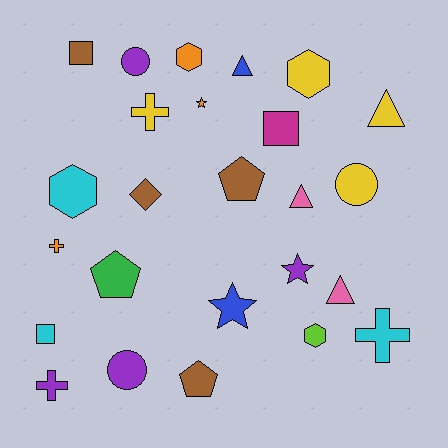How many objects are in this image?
There are 25 objects.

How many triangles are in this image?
There are 4 triangles.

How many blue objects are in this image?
There are 2 blue objects.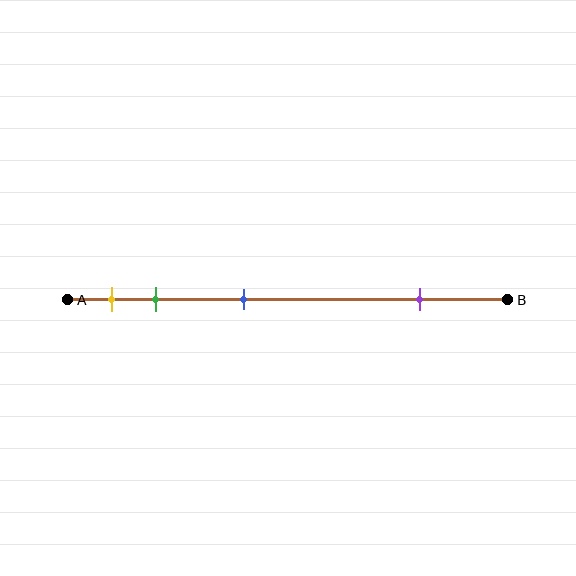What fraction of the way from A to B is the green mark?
The green mark is approximately 20% (0.2) of the way from A to B.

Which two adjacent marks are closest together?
The yellow and green marks are the closest adjacent pair.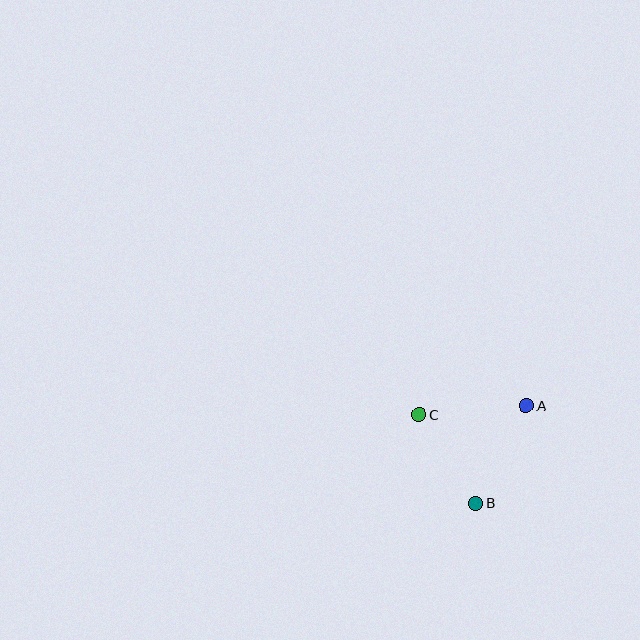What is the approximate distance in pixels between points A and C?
The distance between A and C is approximately 108 pixels.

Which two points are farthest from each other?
Points A and B are farthest from each other.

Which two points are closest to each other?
Points B and C are closest to each other.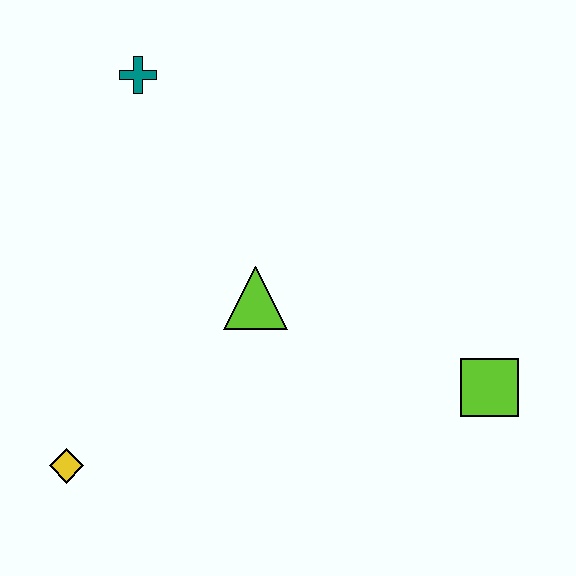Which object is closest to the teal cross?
The lime triangle is closest to the teal cross.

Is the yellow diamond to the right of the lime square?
No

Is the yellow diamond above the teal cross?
No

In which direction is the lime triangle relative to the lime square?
The lime triangle is to the left of the lime square.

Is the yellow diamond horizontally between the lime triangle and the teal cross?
No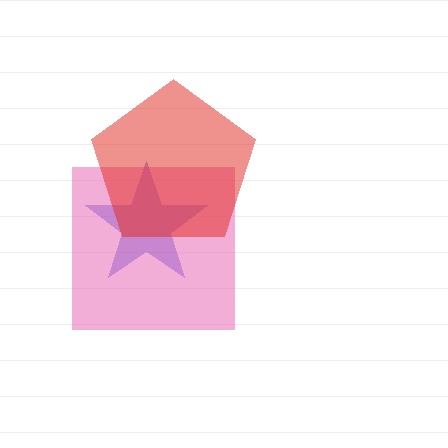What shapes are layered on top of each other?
The layered shapes are: a blue star, a pink square, a red pentagon.